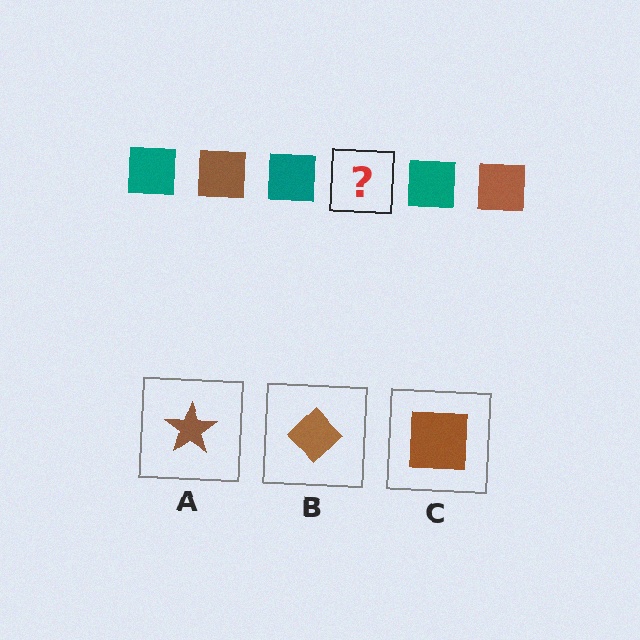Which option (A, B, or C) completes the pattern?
C.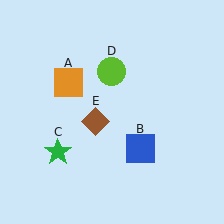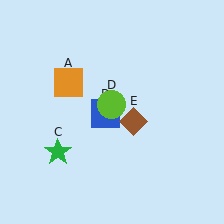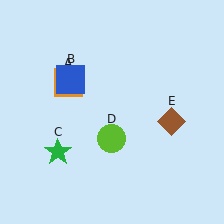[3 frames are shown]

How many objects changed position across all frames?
3 objects changed position: blue square (object B), lime circle (object D), brown diamond (object E).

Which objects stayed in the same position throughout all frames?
Orange square (object A) and green star (object C) remained stationary.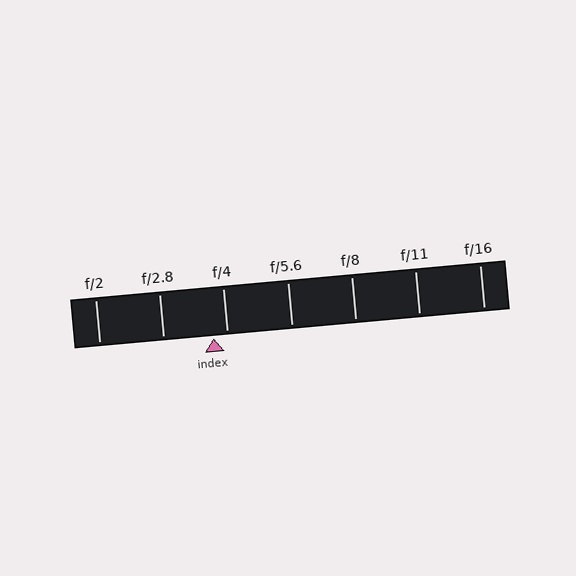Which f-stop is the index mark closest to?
The index mark is closest to f/4.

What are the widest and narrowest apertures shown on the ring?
The widest aperture shown is f/2 and the narrowest is f/16.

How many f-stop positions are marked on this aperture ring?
There are 7 f-stop positions marked.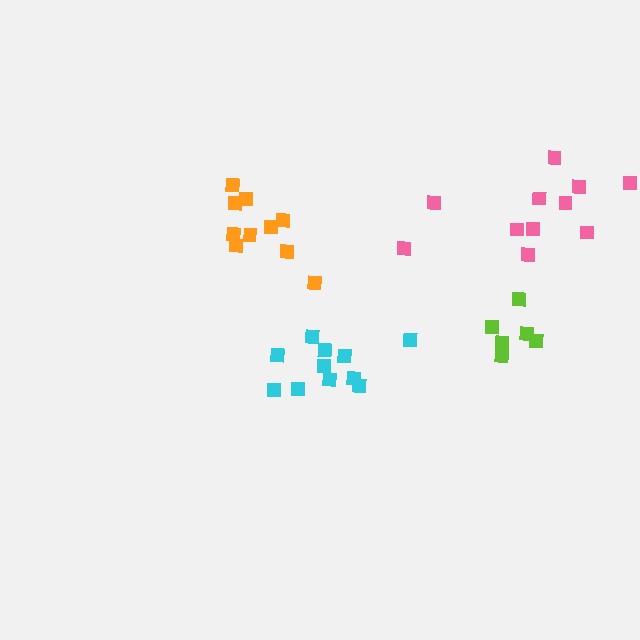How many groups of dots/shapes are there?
There are 4 groups.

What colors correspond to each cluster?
The clusters are colored: pink, lime, cyan, orange.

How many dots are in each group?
Group 1: 11 dots, Group 2: 6 dots, Group 3: 11 dots, Group 4: 10 dots (38 total).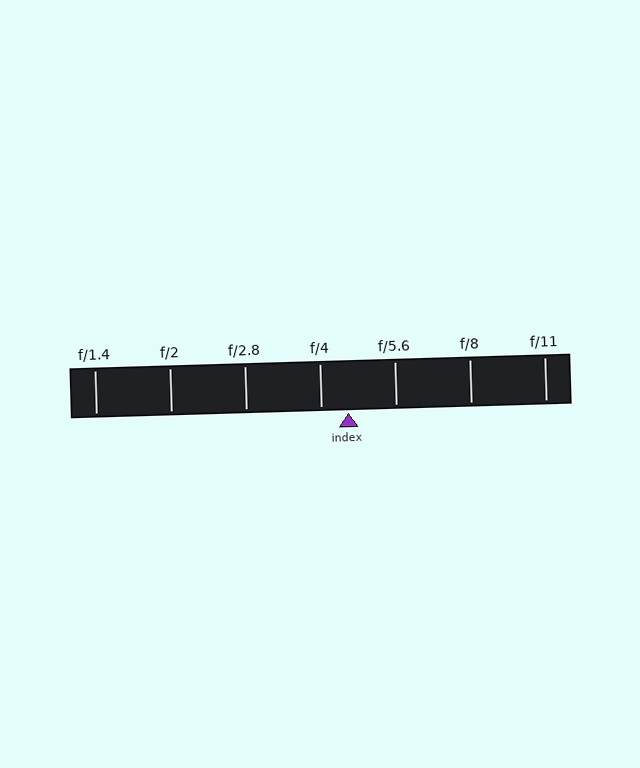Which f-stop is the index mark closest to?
The index mark is closest to f/4.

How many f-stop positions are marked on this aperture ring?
There are 7 f-stop positions marked.